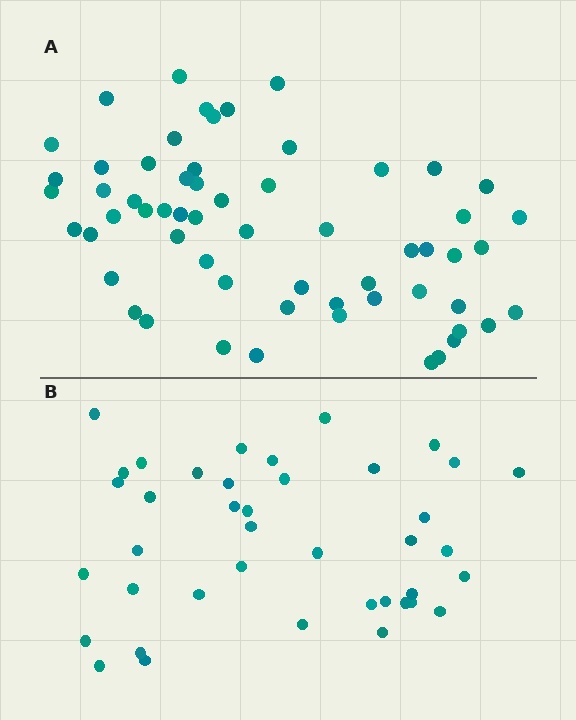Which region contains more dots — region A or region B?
Region A (the top region) has more dots.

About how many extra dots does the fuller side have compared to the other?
Region A has approximately 20 more dots than region B.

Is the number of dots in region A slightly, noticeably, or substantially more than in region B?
Region A has substantially more. The ratio is roughly 1.5 to 1.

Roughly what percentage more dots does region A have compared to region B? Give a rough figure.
About 50% more.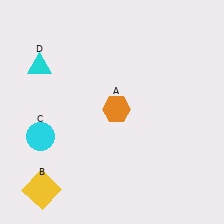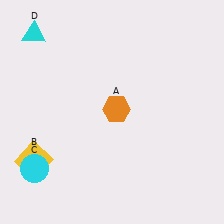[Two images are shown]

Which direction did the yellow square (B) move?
The yellow square (B) moved up.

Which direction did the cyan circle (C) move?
The cyan circle (C) moved down.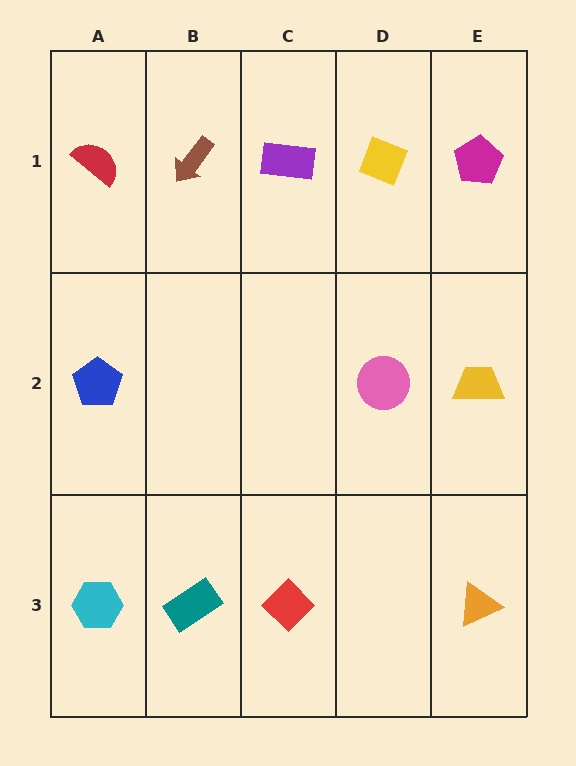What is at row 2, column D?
A pink circle.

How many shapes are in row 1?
5 shapes.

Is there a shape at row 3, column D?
No, that cell is empty.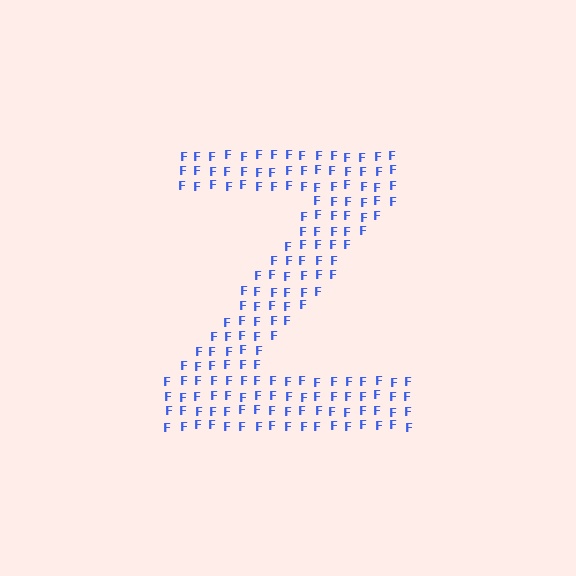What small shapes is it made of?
It is made of small letter F's.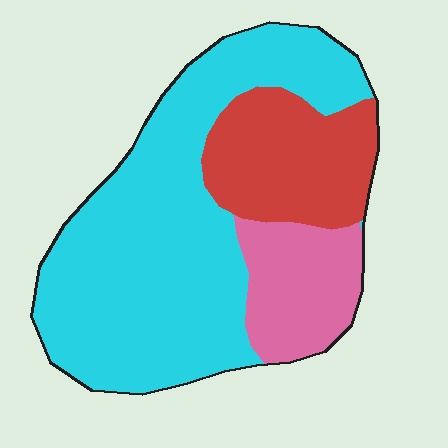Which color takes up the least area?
Pink, at roughly 15%.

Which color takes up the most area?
Cyan, at roughly 60%.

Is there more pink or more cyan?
Cyan.